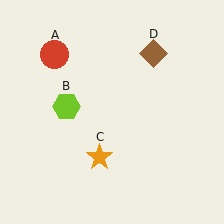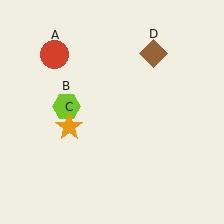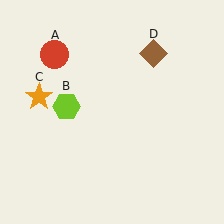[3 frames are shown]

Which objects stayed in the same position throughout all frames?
Red circle (object A) and lime hexagon (object B) and brown diamond (object D) remained stationary.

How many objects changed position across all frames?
1 object changed position: orange star (object C).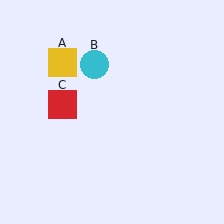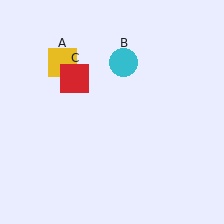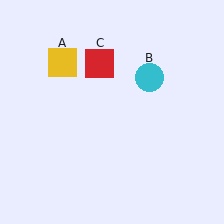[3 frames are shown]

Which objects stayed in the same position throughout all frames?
Yellow square (object A) remained stationary.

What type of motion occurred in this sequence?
The cyan circle (object B), red square (object C) rotated clockwise around the center of the scene.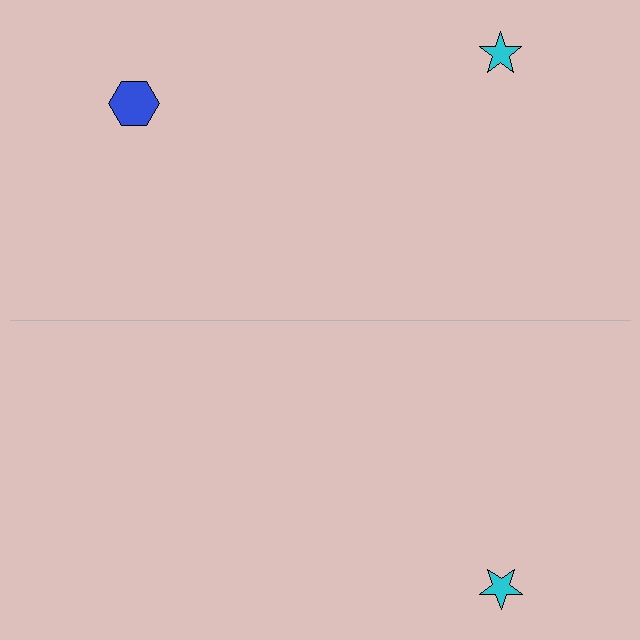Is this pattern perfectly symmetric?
No, the pattern is not perfectly symmetric. A blue hexagon is missing from the bottom side.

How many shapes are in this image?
There are 3 shapes in this image.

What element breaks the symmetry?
A blue hexagon is missing from the bottom side.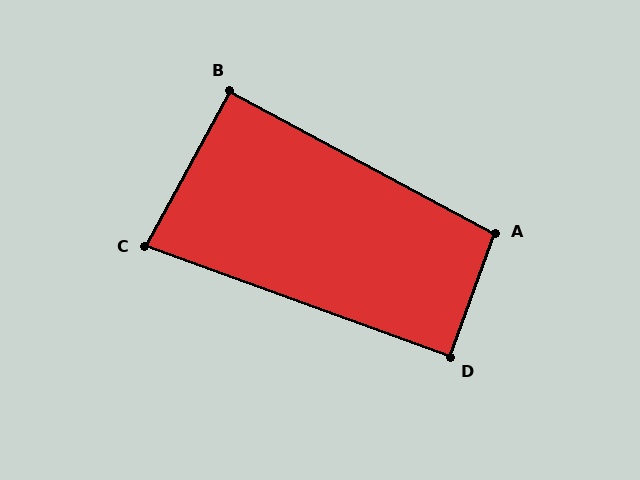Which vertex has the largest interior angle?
A, at approximately 98 degrees.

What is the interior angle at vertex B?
Approximately 90 degrees (approximately right).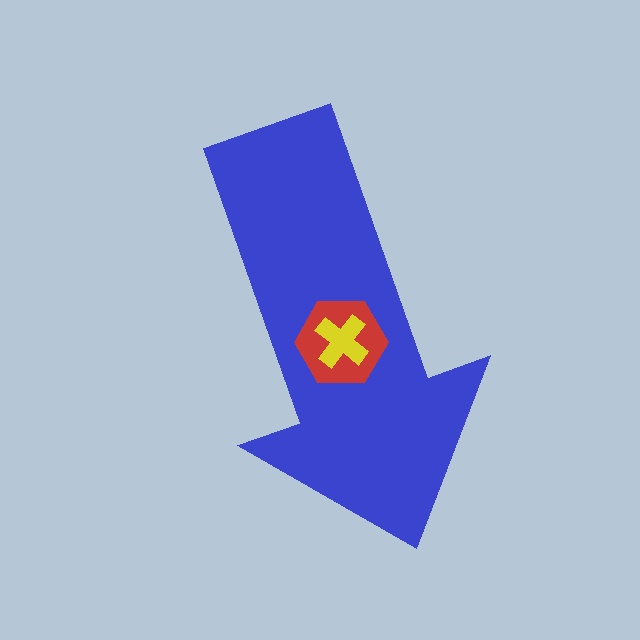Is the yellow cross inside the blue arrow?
Yes.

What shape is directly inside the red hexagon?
The yellow cross.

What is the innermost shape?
The yellow cross.